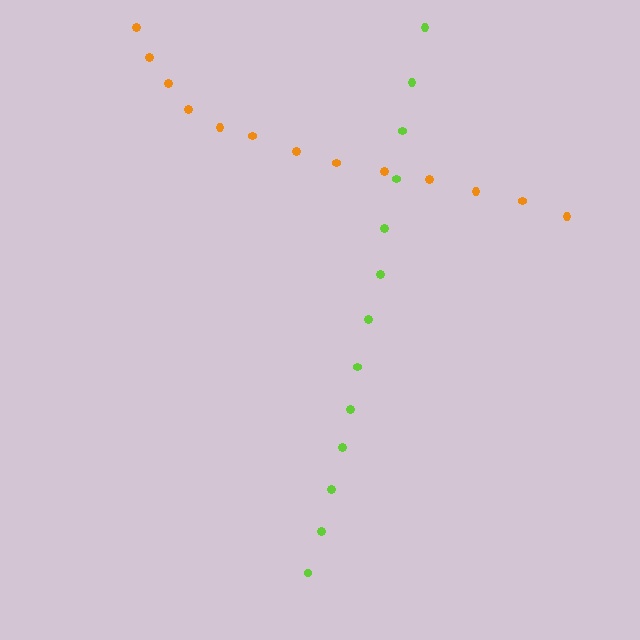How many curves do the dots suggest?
There are 2 distinct paths.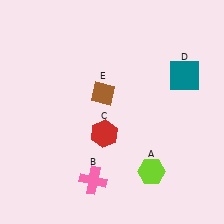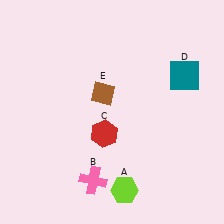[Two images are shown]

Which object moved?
The lime hexagon (A) moved left.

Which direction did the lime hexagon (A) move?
The lime hexagon (A) moved left.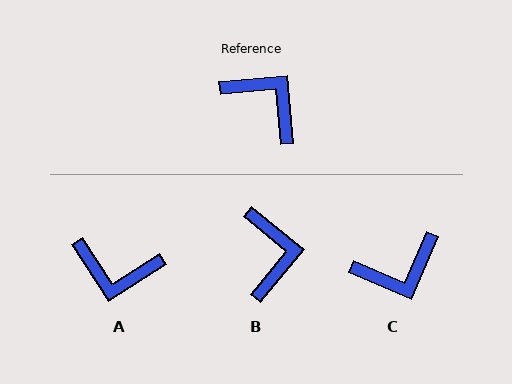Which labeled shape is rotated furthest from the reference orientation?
A, about 152 degrees away.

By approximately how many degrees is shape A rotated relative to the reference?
Approximately 152 degrees clockwise.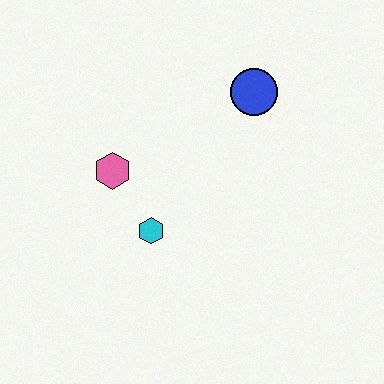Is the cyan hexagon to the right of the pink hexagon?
Yes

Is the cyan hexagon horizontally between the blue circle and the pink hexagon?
Yes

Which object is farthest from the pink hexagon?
The blue circle is farthest from the pink hexagon.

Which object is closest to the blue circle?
The pink hexagon is closest to the blue circle.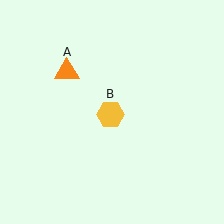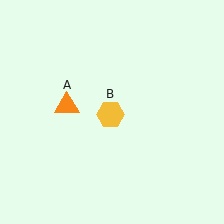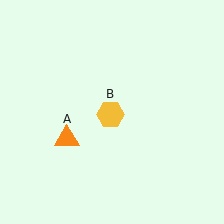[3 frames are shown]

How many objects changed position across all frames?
1 object changed position: orange triangle (object A).